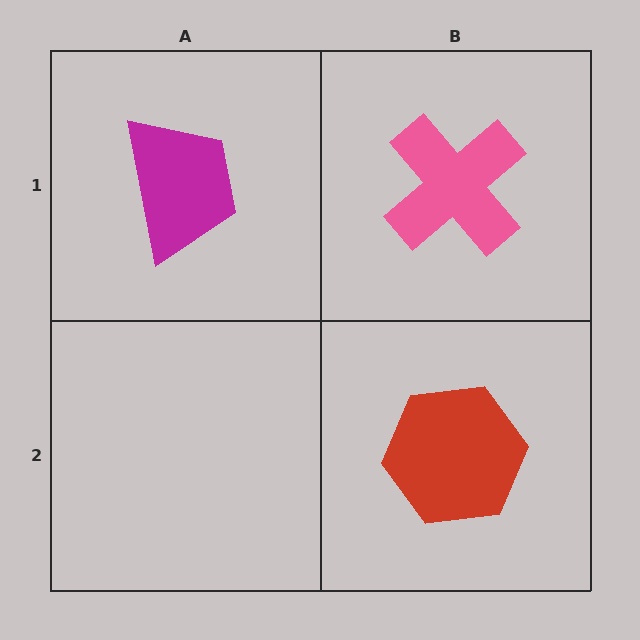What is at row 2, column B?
A red hexagon.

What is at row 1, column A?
A magenta trapezoid.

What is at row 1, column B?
A pink cross.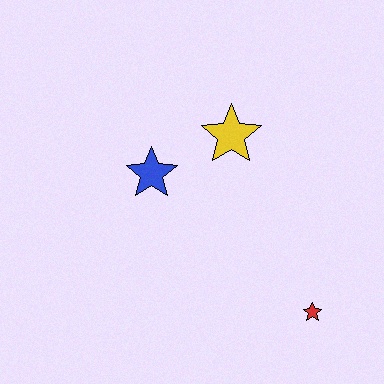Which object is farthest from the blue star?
The red star is farthest from the blue star.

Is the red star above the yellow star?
No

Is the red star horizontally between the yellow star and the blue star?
No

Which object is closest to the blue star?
The yellow star is closest to the blue star.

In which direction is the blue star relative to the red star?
The blue star is to the left of the red star.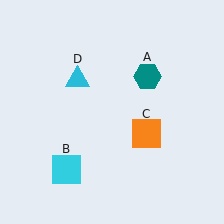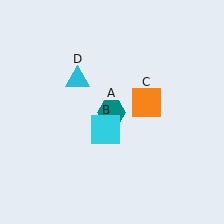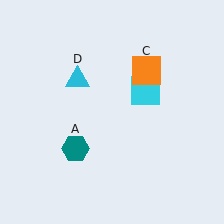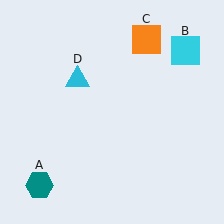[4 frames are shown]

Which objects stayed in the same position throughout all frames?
Cyan triangle (object D) remained stationary.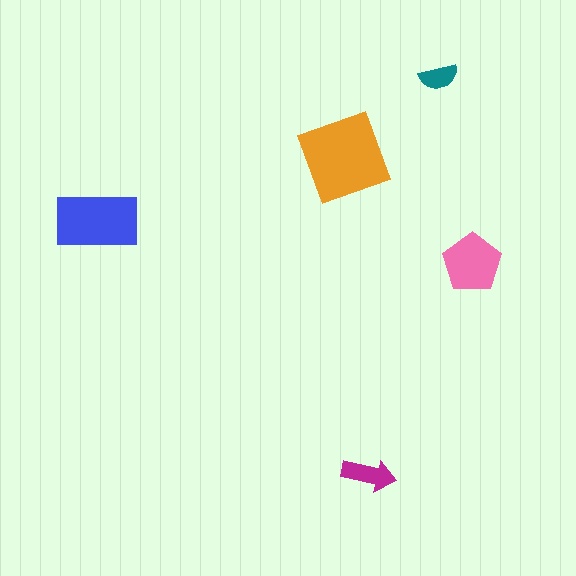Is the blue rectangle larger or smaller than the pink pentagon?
Larger.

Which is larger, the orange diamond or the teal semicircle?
The orange diamond.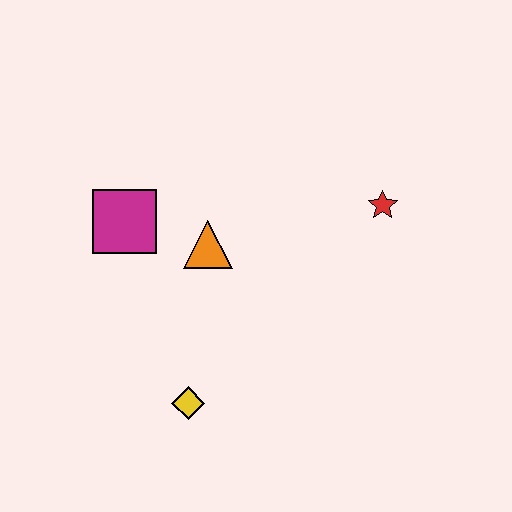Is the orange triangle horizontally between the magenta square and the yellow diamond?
No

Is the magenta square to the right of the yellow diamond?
No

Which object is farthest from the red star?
The yellow diamond is farthest from the red star.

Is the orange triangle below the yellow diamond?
No